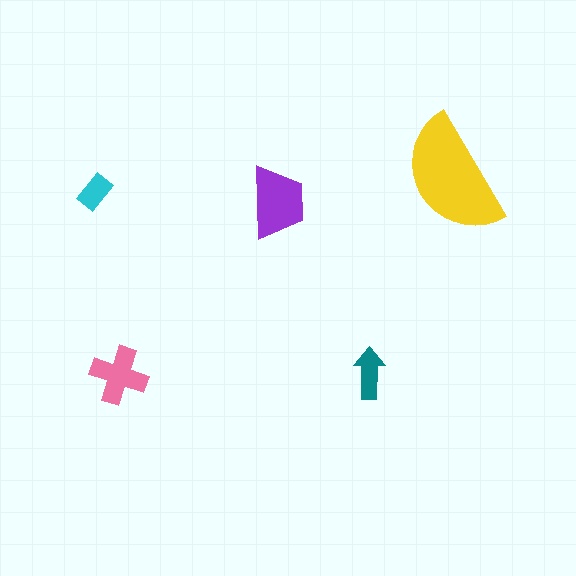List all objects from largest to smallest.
The yellow semicircle, the purple trapezoid, the pink cross, the teal arrow, the cyan rectangle.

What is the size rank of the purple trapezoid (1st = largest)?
2nd.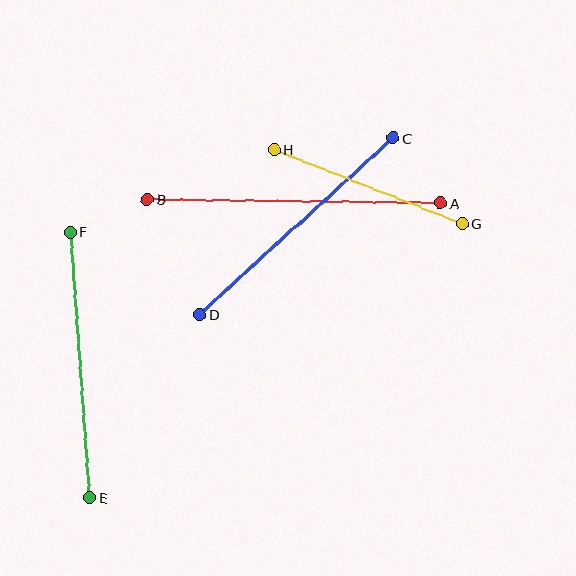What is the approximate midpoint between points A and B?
The midpoint is at approximately (294, 201) pixels.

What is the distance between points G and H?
The distance is approximately 202 pixels.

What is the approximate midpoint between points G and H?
The midpoint is at approximately (368, 186) pixels.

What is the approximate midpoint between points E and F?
The midpoint is at approximately (80, 365) pixels.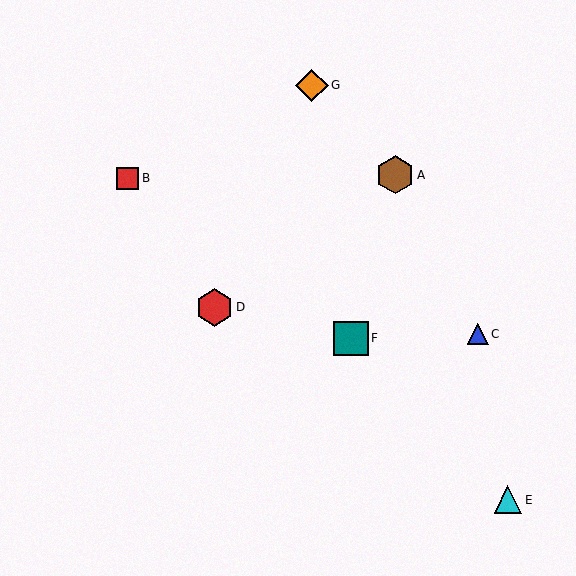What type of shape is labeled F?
Shape F is a teal square.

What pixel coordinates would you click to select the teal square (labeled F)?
Click at (351, 338) to select the teal square F.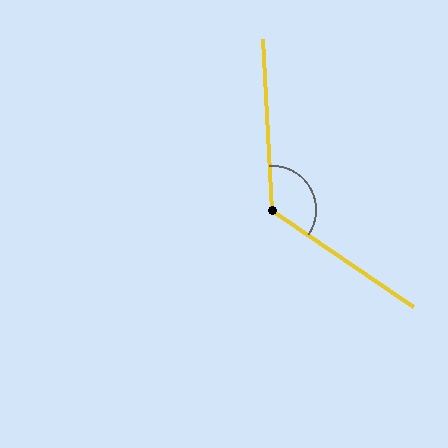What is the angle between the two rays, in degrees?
Approximately 127 degrees.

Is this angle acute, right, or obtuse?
It is obtuse.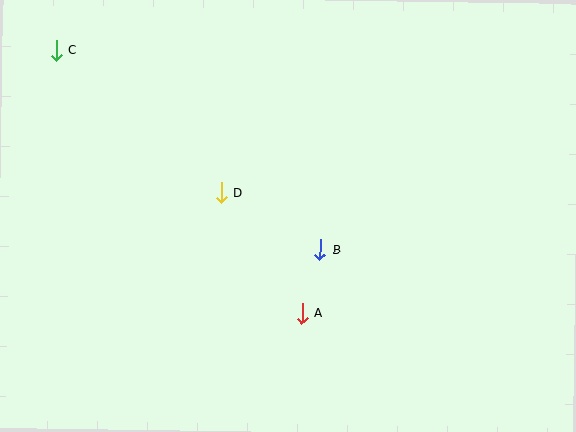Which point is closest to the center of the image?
Point B at (320, 250) is closest to the center.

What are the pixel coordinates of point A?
Point A is at (302, 314).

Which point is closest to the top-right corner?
Point B is closest to the top-right corner.